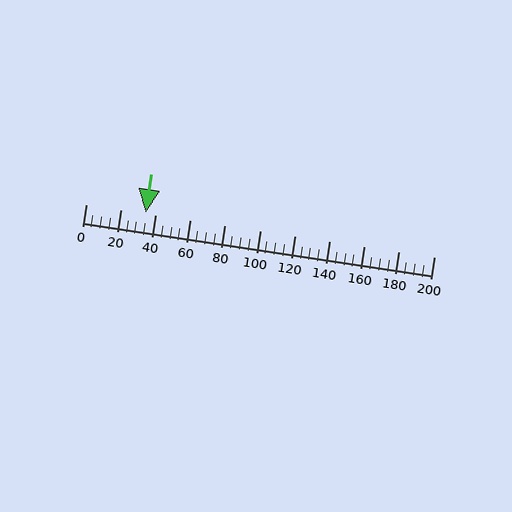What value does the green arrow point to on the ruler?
The green arrow points to approximately 34.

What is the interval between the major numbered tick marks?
The major tick marks are spaced 20 units apart.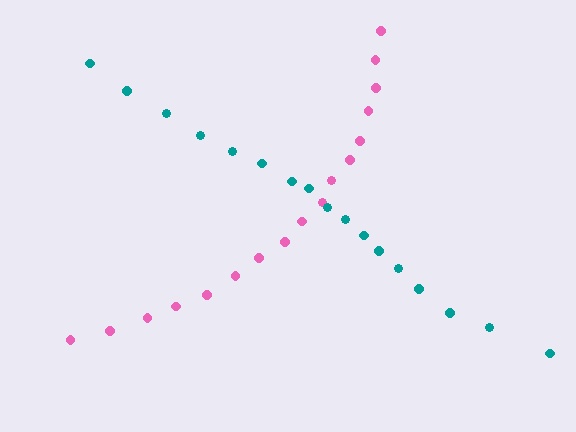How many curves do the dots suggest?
There are 2 distinct paths.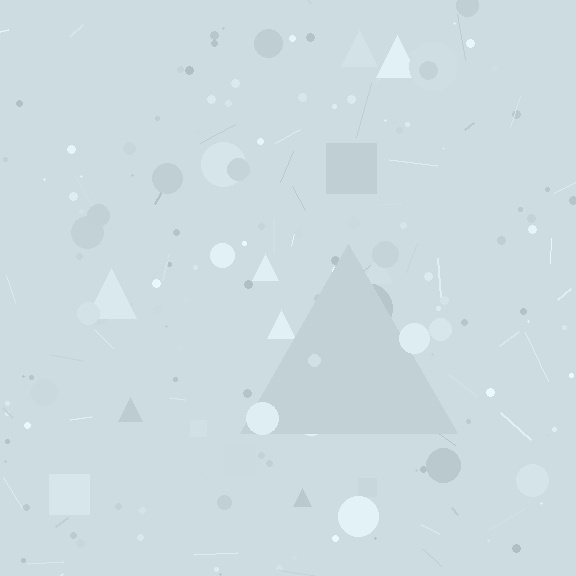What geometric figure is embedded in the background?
A triangle is embedded in the background.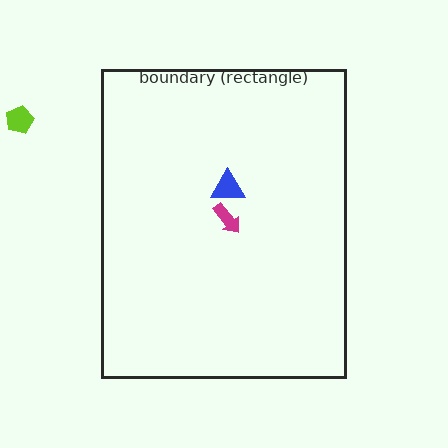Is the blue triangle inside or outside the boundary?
Inside.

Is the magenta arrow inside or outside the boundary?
Inside.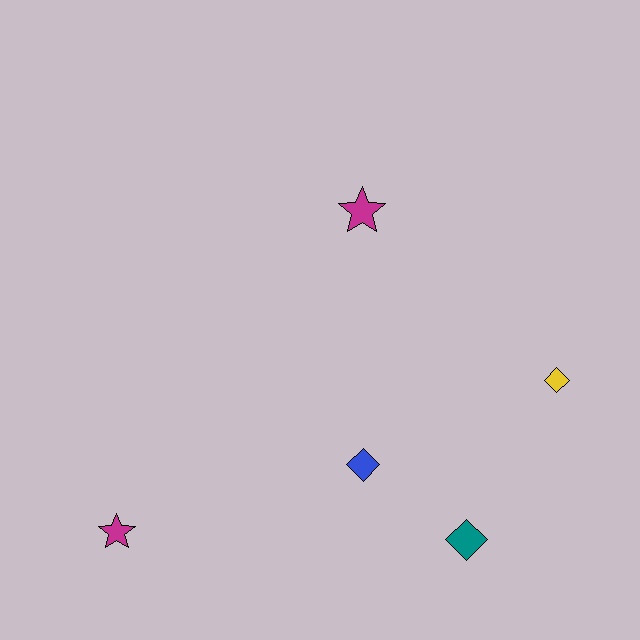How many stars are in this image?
There are 2 stars.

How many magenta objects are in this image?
There are 2 magenta objects.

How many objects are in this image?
There are 5 objects.